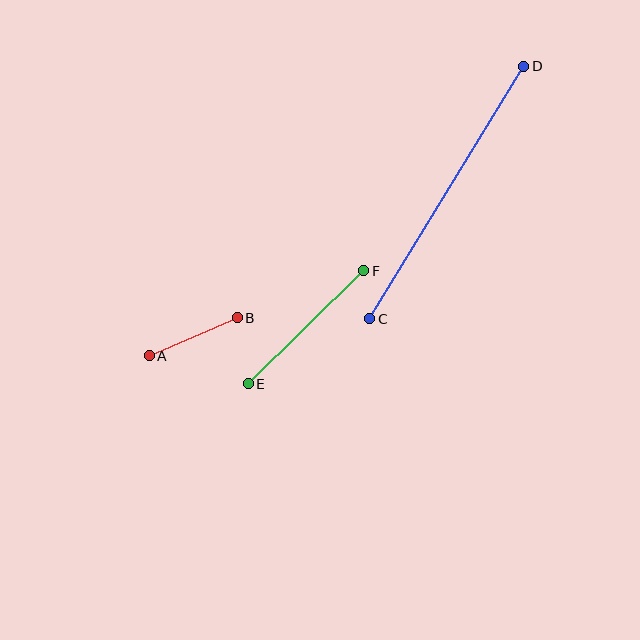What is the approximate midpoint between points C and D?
The midpoint is at approximately (447, 193) pixels.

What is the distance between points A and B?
The distance is approximately 96 pixels.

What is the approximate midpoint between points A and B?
The midpoint is at approximately (193, 337) pixels.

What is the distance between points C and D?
The distance is approximately 296 pixels.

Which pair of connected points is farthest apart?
Points C and D are farthest apart.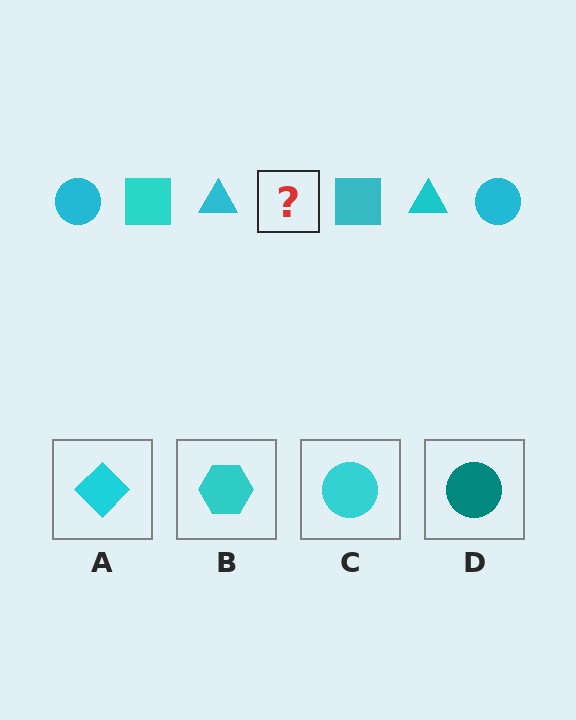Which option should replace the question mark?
Option C.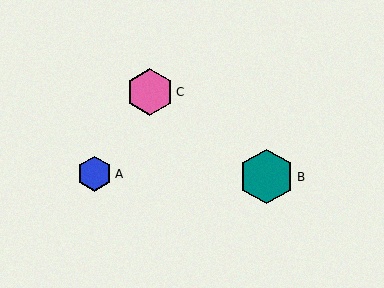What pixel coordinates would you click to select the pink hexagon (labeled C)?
Click at (150, 92) to select the pink hexagon C.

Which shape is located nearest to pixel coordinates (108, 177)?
The blue hexagon (labeled A) at (94, 174) is nearest to that location.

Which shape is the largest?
The teal hexagon (labeled B) is the largest.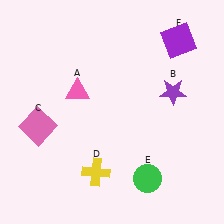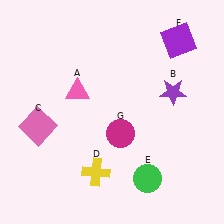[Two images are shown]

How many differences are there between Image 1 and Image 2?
There is 1 difference between the two images.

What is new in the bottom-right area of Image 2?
A magenta circle (G) was added in the bottom-right area of Image 2.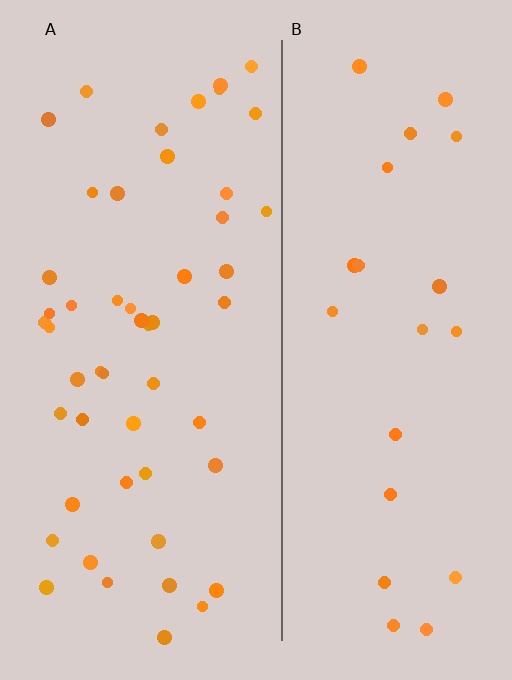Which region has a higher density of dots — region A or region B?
A (the left).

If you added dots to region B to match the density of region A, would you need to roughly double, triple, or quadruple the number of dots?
Approximately double.